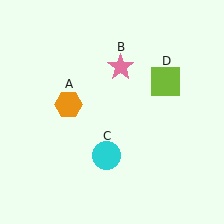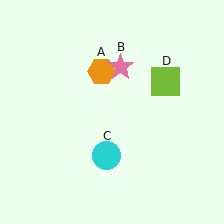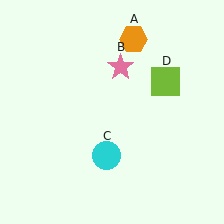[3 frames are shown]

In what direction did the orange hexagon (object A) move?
The orange hexagon (object A) moved up and to the right.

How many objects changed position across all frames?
1 object changed position: orange hexagon (object A).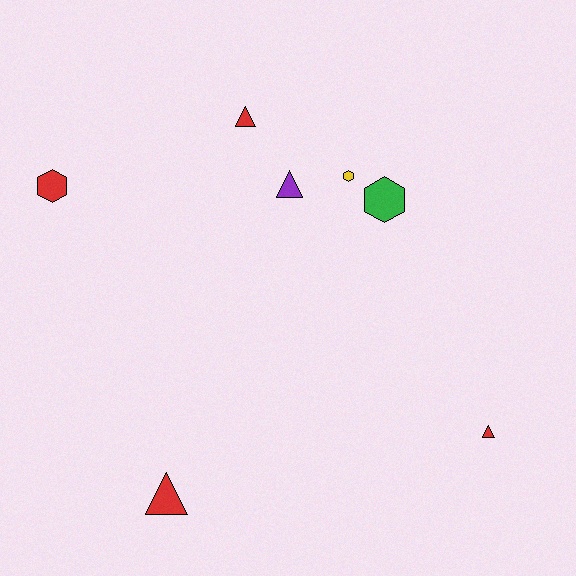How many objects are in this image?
There are 7 objects.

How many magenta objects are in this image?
There are no magenta objects.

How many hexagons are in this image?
There are 3 hexagons.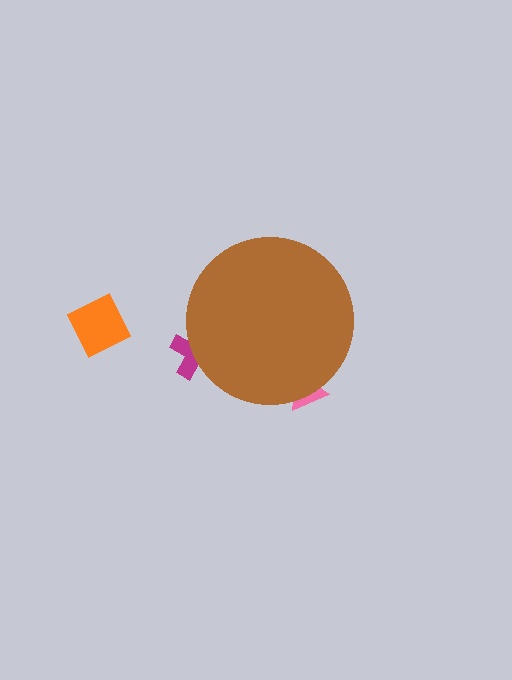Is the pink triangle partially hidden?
Yes, the pink triangle is partially hidden behind the brown circle.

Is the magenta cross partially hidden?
Yes, the magenta cross is partially hidden behind the brown circle.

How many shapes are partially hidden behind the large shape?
2 shapes are partially hidden.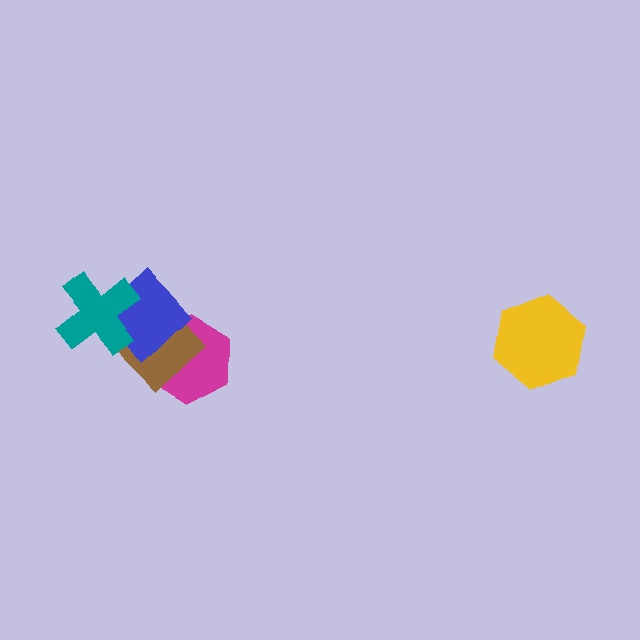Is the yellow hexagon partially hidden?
No, no other shape covers it.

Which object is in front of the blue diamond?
The teal cross is in front of the blue diamond.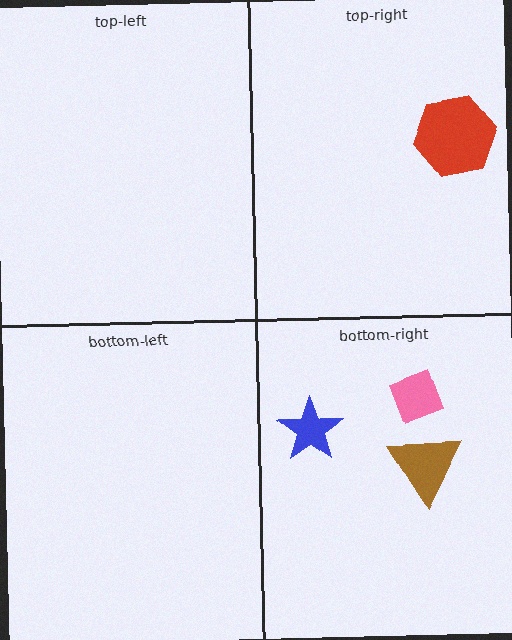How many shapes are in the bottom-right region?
3.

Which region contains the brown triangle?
The bottom-right region.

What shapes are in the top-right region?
The red hexagon.